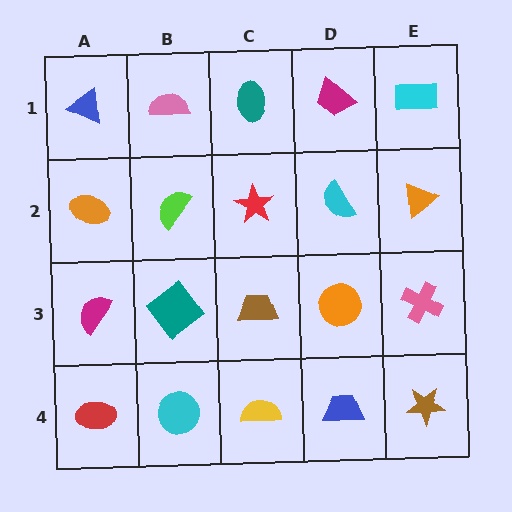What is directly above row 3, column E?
An orange triangle.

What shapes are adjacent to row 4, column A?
A magenta semicircle (row 3, column A), a cyan circle (row 4, column B).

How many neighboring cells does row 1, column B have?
3.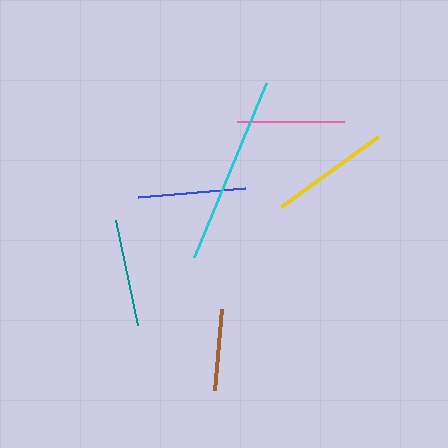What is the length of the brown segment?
The brown segment is approximately 82 pixels long.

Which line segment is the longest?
The cyan line is the longest at approximately 189 pixels.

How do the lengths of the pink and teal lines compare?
The pink and teal lines are approximately the same length.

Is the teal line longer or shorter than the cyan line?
The cyan line is longer than the teal line.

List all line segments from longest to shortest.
From longest to shortest: cyan, yellow, blue, pink, teal, brown.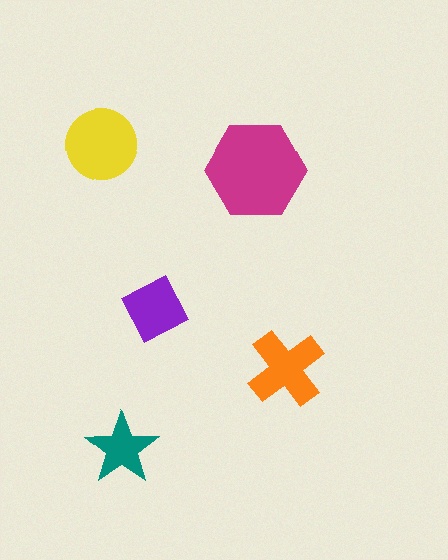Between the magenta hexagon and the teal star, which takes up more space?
The magenta hexagon.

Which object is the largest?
The magenta hexagon.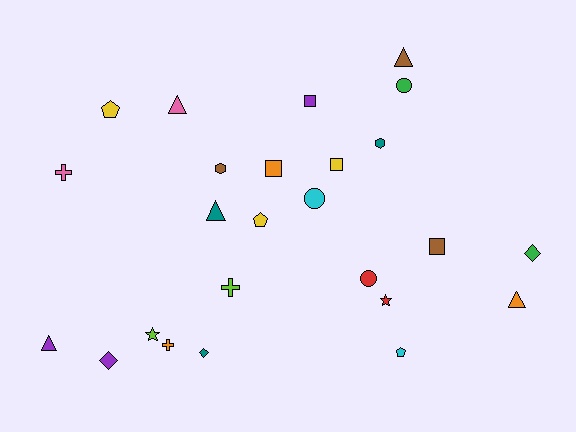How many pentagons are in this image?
There are 3 pentagons.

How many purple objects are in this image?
There are 3 purple objects.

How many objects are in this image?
There are 25 objects.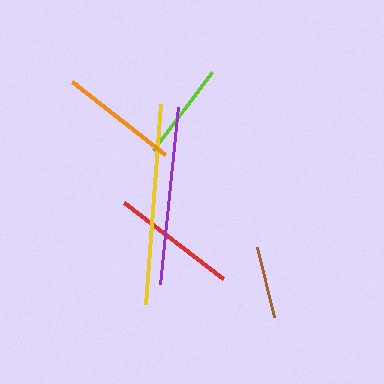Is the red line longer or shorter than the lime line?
The red line is longer than the lime line.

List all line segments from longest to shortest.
From longest to shortest: yellow, purple, red, orange, lime, brown.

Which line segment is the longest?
The yellow line is the longest at approximately 200 pixels.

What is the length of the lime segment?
The lime segment is approximately 97 pixels long.